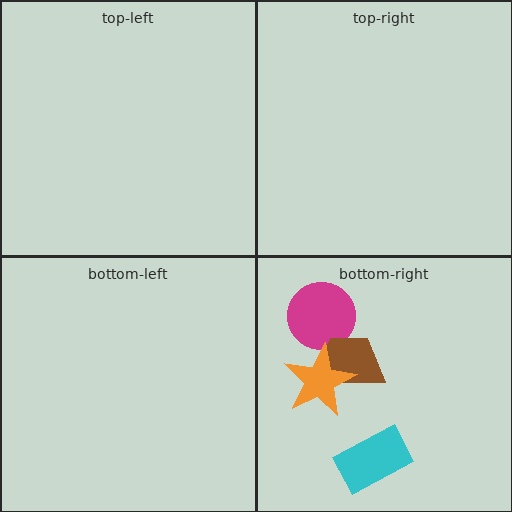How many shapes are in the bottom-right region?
4.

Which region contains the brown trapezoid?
The bottom-right region.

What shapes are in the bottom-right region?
The magenta circle, the brown trapezoid, the orange star, the cyan rectangle.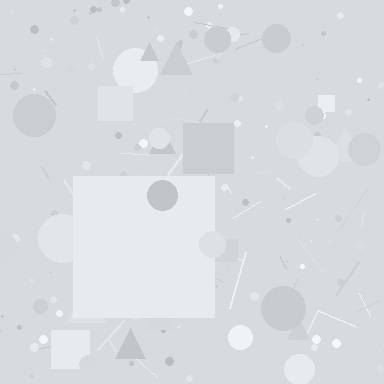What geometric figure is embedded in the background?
A square is embedded in the background.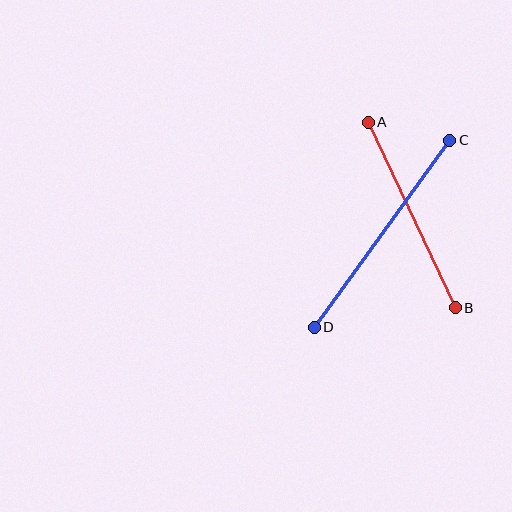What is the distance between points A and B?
The distance is approximately 205 pixels.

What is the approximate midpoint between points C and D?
The midpoint is at approximately (382, 234) pixels.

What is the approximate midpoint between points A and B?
The midpoint is at approximately (412, 215) pixels.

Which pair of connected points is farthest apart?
Points C and D are farthest apart.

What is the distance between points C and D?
The distance is approximately 231 pixels.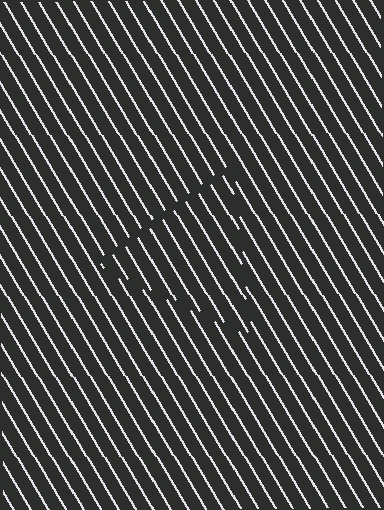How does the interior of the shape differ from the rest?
The interior of the shape contains the same grating, shifted by half a period — the contour is defined by the phase discontinuity where line-ends from the inner and outer gratings abut.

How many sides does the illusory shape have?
3 sides — the line-ends trace a triangle.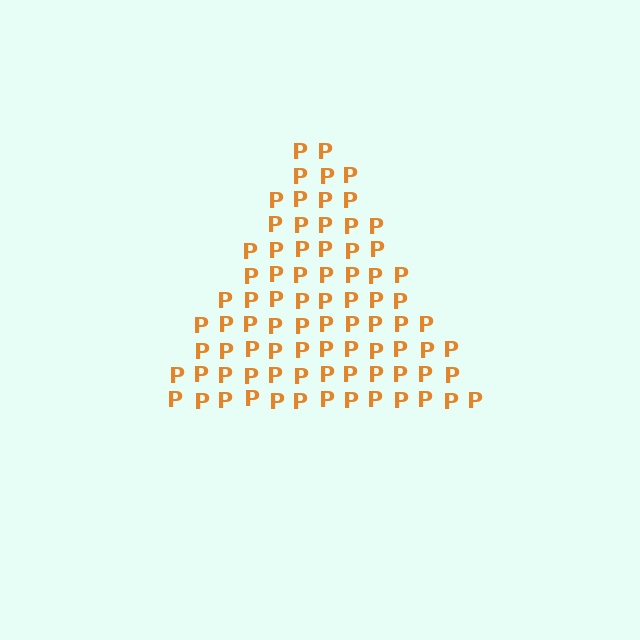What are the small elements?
The small elements are letter P's.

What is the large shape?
The large shape is a triangle.